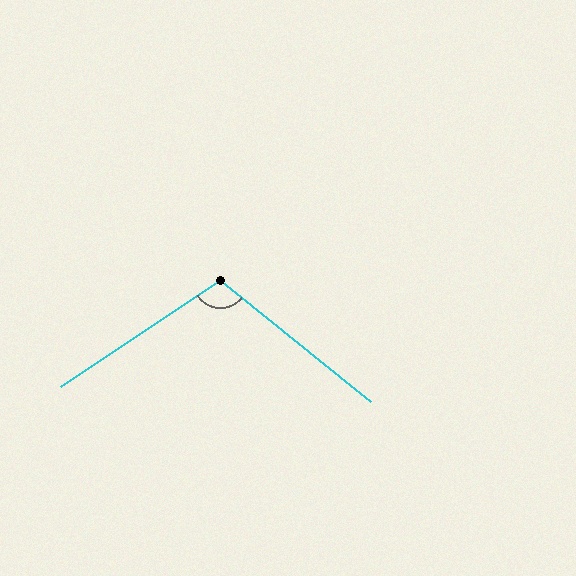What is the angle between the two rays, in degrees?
Approximately 107 degrees.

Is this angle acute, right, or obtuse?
It is obtuse.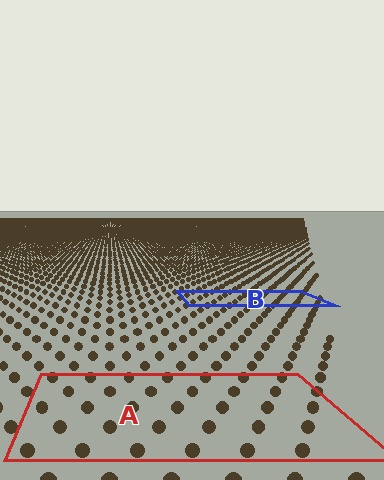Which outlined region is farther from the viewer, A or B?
Region B is farther from the viewer — the texture elements inside it appear smaller and more densely packed.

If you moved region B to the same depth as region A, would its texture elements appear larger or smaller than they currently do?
They would appear larger. At a closer depth, the same texture elements are projected at a bigger on-screen size.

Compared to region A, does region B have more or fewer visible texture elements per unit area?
Region B has more texture elements per unit area — they are packed more densely because it is farther away.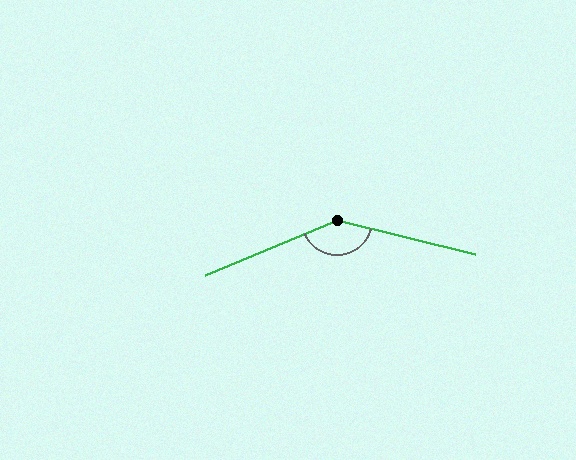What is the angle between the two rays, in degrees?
Approximately 144 degrees.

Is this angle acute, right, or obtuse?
It is obtuse.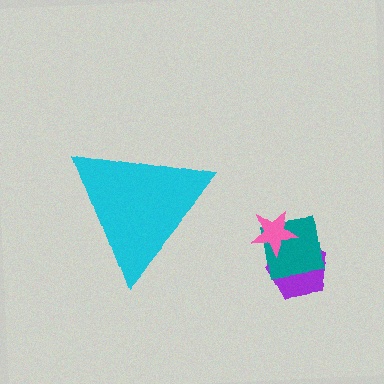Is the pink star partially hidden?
No, the pink star is fully visible.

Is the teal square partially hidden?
No, the teal square is fully visible.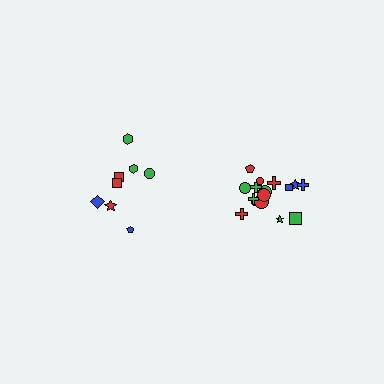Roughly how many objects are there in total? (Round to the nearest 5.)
Roughly 25 objects in total.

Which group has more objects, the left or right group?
The right group.